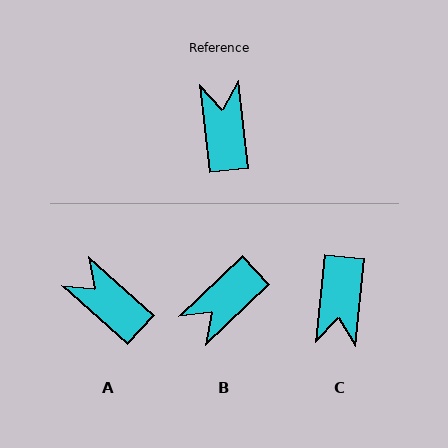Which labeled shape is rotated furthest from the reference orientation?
C, about 168 degrees away.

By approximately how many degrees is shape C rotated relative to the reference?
Approximately 168 degrees counter-clockwise.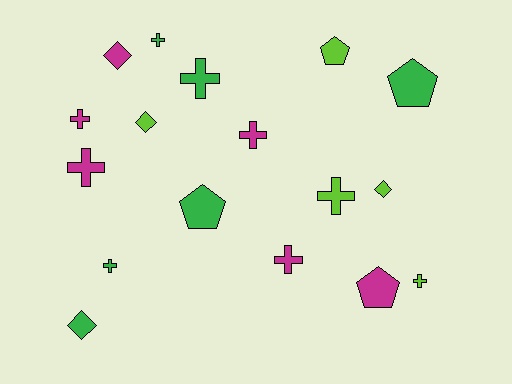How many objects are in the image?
There are 17 objects.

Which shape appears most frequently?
Cross, with 9 objects.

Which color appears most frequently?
Magenta, with 6 objects.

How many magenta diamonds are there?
There is 1 magenta diamond.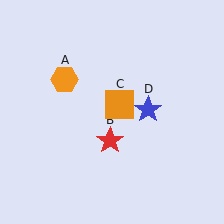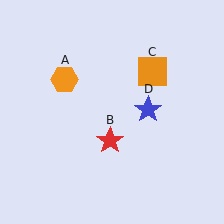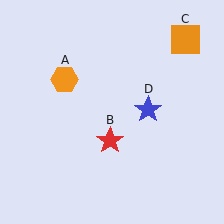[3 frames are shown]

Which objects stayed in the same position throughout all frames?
Orange hexagon (object A) and red star (object B) and blue star (object D) remained stationary.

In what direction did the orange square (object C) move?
The orange square (object C) moved up and to the right.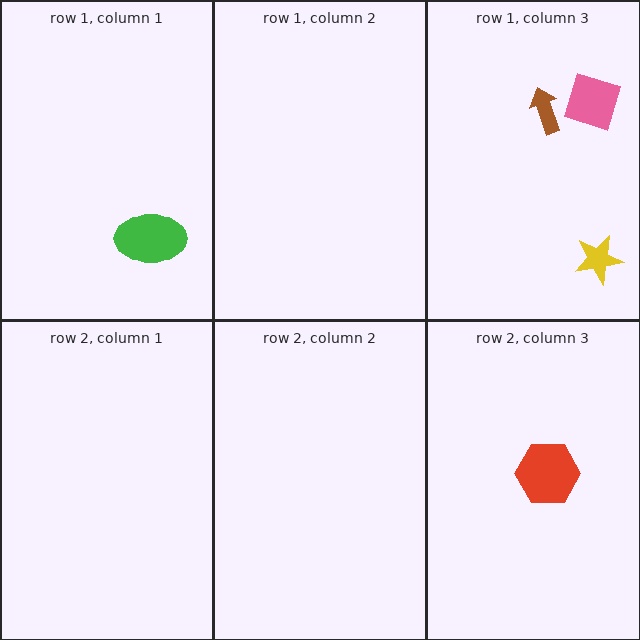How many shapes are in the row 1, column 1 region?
1.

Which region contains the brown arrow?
The row 1, column 3 region.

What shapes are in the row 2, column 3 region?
The red hexagon.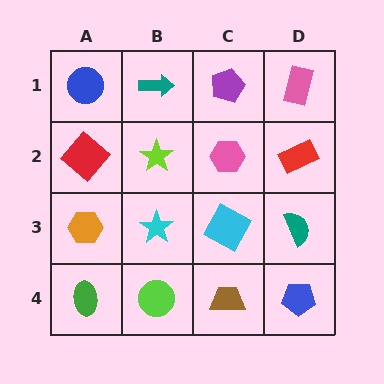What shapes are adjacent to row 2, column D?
A pink rectangle (row 1, column D), a teal semicircle (row 3, column D), a pink hexagon (row 2, column C).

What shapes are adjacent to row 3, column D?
A red rectangle (row 2, column D), a blue pentagon (row 4, column D), a cyan square (row 3, column C).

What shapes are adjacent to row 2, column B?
A teal arrow (row 1, column B), a cyan star (row 3, column B), a red diamond (row 2, column A), a pink hexagon (row 2, column C).